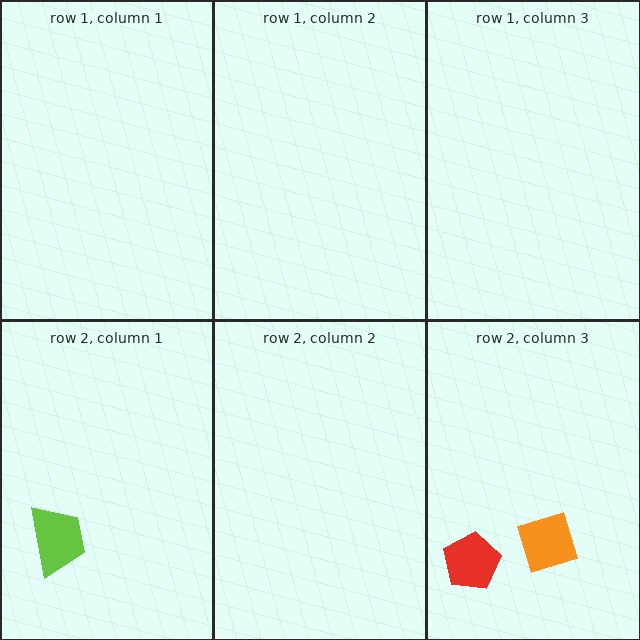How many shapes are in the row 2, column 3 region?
2.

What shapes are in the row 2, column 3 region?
The red pentagon, the orange diamond.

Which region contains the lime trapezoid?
The row 2, column 1 region.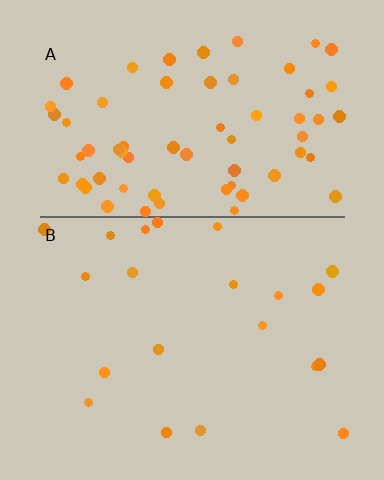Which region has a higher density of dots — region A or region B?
A (the top).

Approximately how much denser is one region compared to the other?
Approximately 3.2× — region A over region B.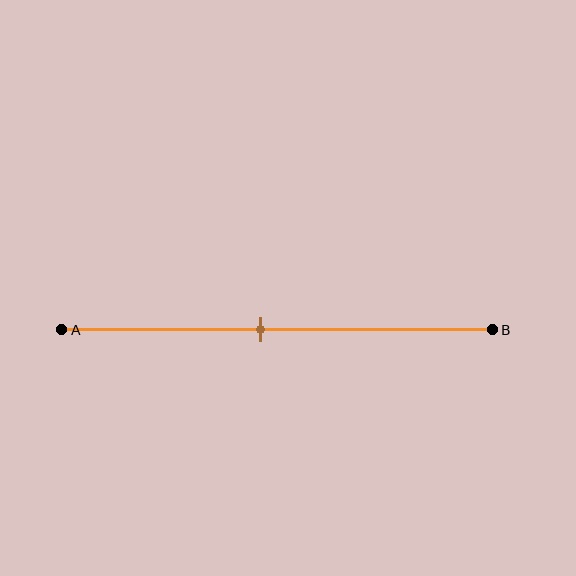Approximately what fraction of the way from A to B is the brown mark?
The brown mark is approximately 45% of the way from A to B.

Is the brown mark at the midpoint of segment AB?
No, the mark is at about 45% from A, not at the 50% midpoint.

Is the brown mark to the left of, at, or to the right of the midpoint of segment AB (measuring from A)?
The brown mark is to the left of the midpoint of segment AB.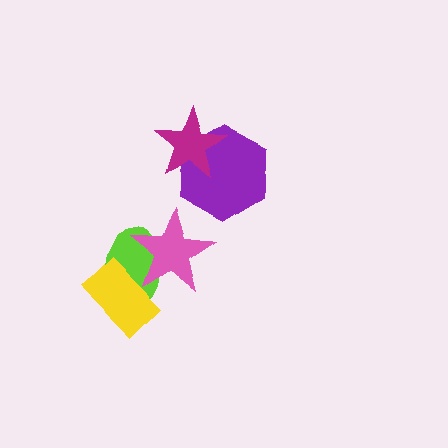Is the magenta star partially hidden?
No, no other shape covers it.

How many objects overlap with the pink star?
2 objects overlap with the pink star.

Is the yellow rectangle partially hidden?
Yes, it is partially covered by another shape.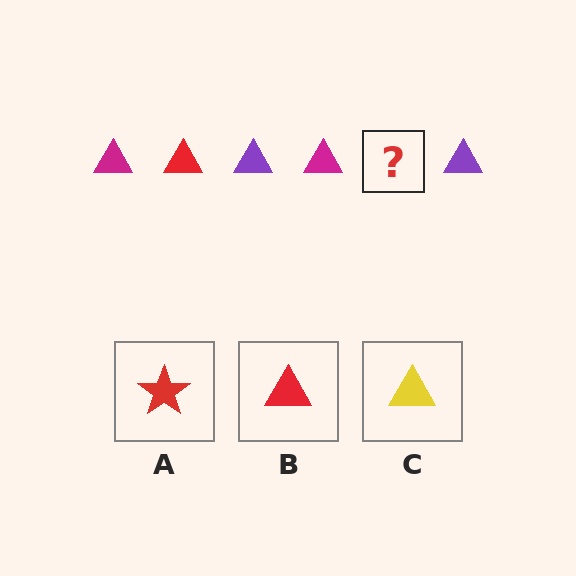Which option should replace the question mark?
Option B.